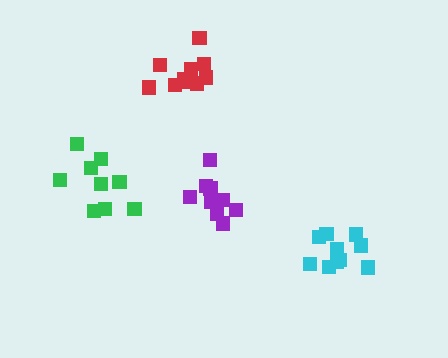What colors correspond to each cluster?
The clusters are colored: red, cyan, purple, green.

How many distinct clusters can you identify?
There are 4 distinct clusters.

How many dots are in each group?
Group 1: 10 dots, Group 2: 10 dots, Group 3: 10 dots, Group 4: 9 dots (39 total).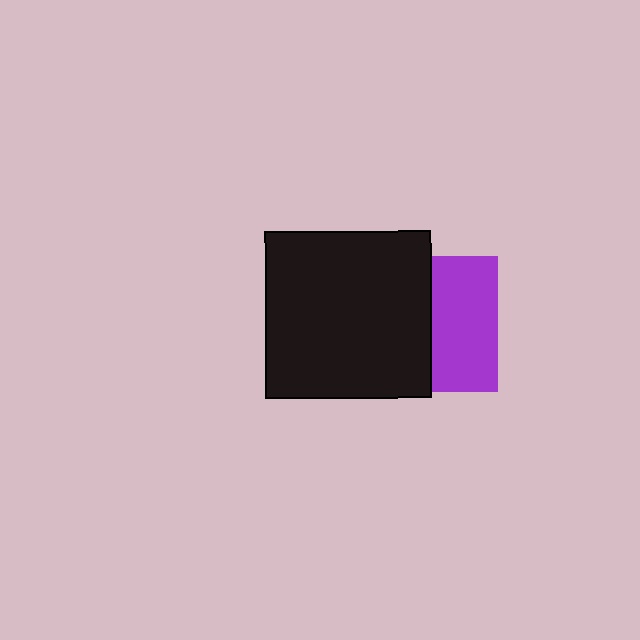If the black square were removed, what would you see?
You would see the complete purple square.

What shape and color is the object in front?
The object in front is a black square.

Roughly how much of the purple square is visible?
About half of it is visible (roughly 49%).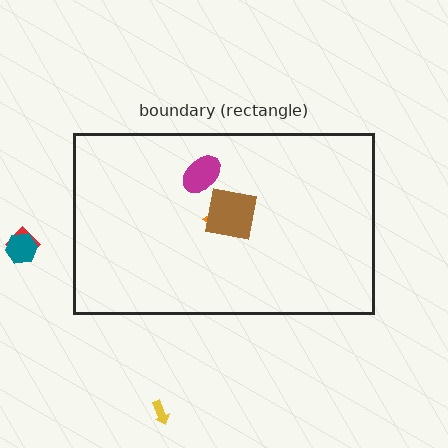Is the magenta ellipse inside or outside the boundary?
Inside.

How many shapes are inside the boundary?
3 inside, 3 outside.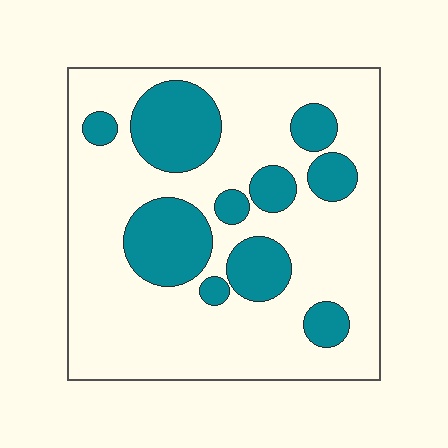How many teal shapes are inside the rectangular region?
10.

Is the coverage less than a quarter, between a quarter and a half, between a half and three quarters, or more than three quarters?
Between a quarter and a half.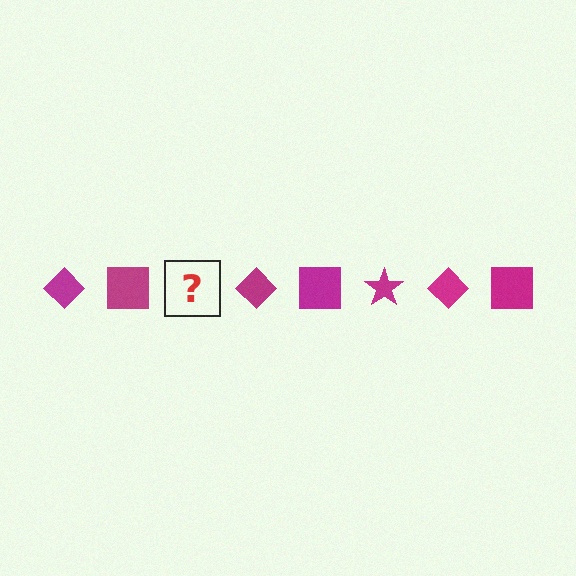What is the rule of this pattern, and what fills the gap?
The rule is that the pattern cycles through diamond, square, star shapes in magenta. The gap should be filled with a magenta star.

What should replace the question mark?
The question mark should be replaced with a magenta star.